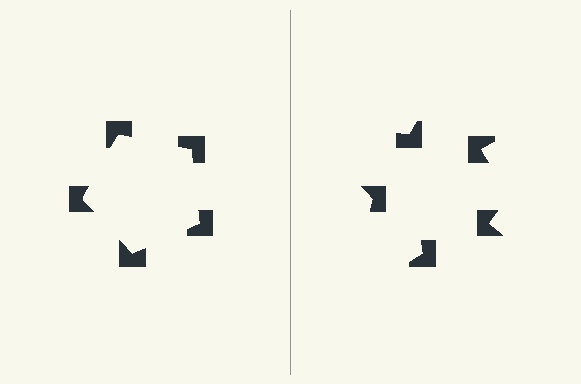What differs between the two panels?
The notched squares are positioned identically on both sides; only the wedge orientations differ. On the left they align to a pentagon; on the right they are misaligned.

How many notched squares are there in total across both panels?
10 — 5 on each side.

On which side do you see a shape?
An illusory pentagon appears on the left side. On the right side the wedge cuts are rotated, so no coherent shape forms.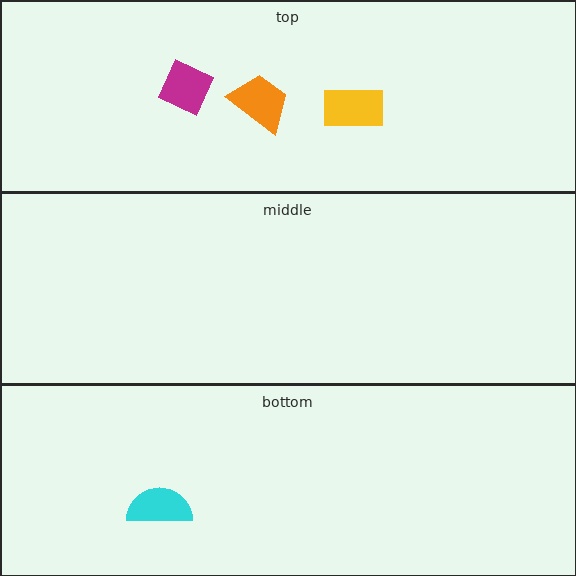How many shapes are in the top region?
3.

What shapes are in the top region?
The yellow rectangle, the orange trapezoid, the magenta diamond.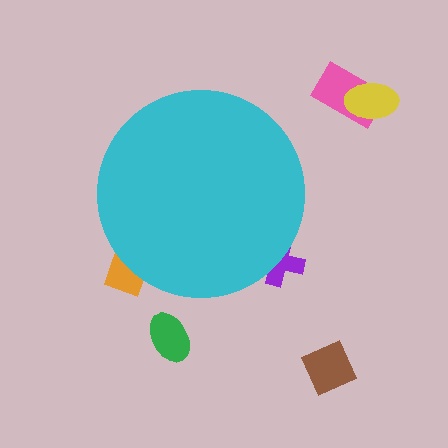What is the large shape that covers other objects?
A cyan circle.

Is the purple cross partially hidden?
Yes, the purple cross is partially hidden behind the cyan circle.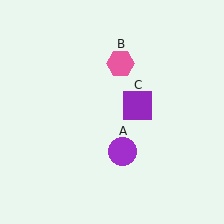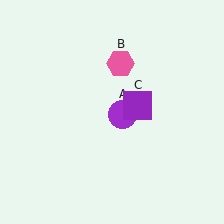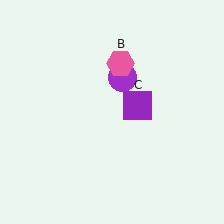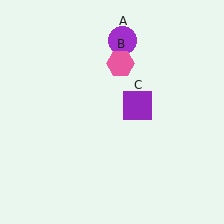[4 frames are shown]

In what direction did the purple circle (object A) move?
The purple circle (object A) moved up.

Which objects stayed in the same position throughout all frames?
Pink hexagon (object B) and purple square (object C) remained stationary.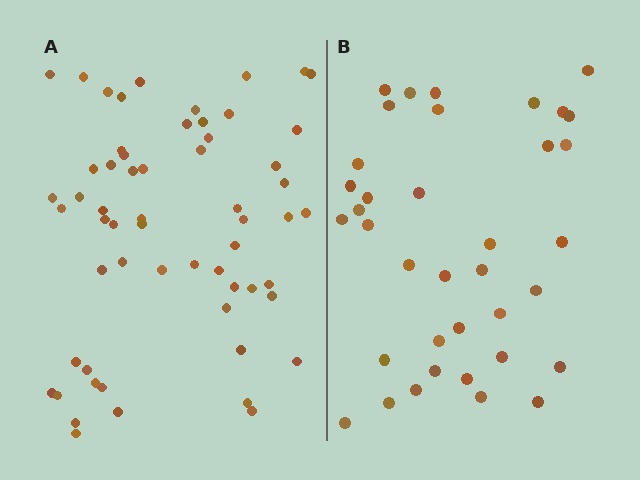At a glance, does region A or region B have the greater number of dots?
Region A (the left region) has more dots.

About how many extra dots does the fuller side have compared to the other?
Region A has approximately 20 more dots than region B.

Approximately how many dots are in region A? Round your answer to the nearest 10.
About 60 dots. (The exact count is 59, which rounds to 60.)